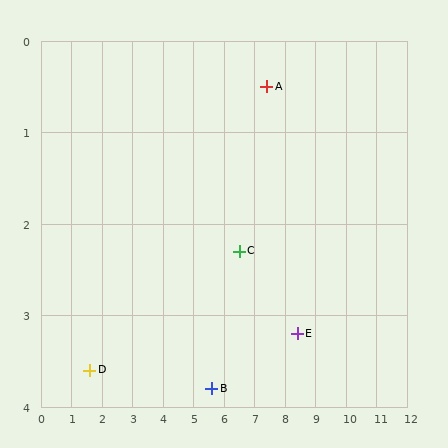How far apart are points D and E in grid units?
Points D and E are about 6.8 grid units apart.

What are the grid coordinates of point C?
Point C is at approximately (6.5, 2.3).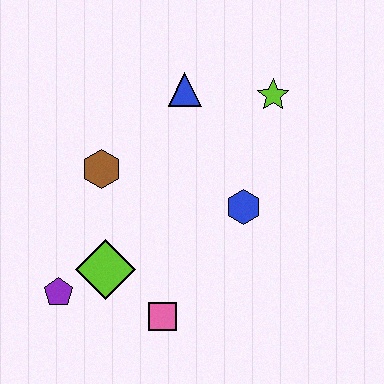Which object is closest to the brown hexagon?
The lime diamond is closest to the brown hexagon.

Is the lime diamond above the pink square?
Yes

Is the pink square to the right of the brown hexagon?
Yes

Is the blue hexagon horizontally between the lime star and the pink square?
Yes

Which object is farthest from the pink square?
The lime star is farthest from the pink square.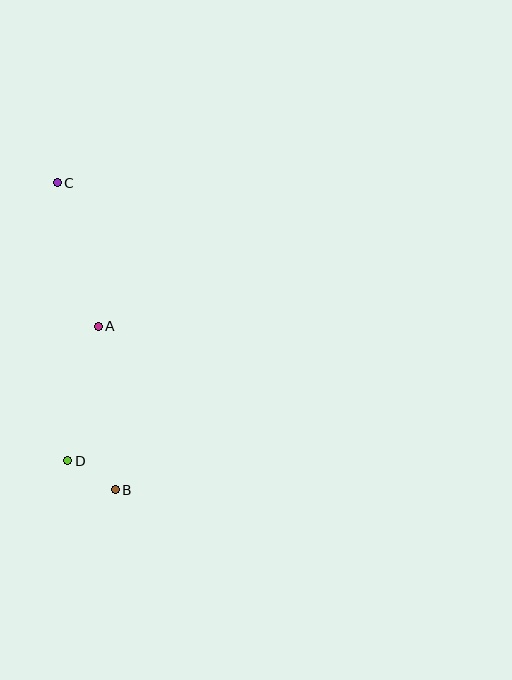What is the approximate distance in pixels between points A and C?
The distance between A and C is approximately 149 pixels.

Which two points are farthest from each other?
Points B and C are farthest from each other.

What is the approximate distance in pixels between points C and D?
The distance between C and D is approximately 279 pixels.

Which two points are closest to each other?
Points B and D are closest to each other.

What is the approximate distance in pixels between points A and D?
The distance between A and D is approximately 138 pixels.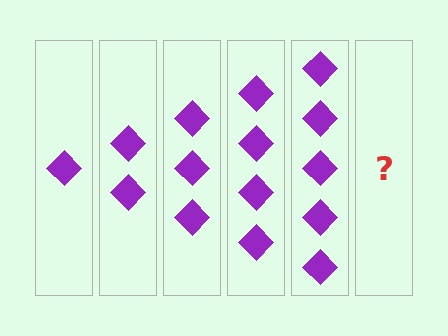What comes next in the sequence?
The next element should be 6 diamonds.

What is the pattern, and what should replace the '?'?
The pattern is that each step adds one more diamond. The '?' should be 6 diamonds.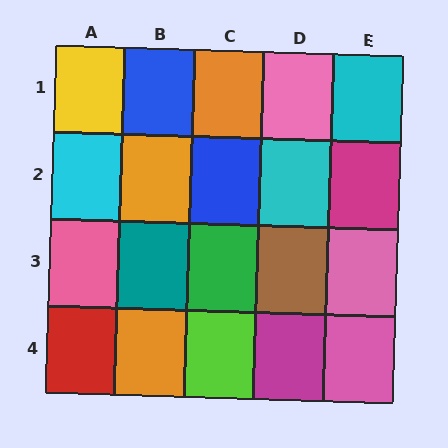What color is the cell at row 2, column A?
Cyan.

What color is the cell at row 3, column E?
Pink.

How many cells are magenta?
2 cells are magenta.